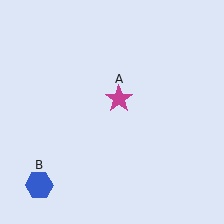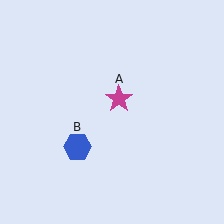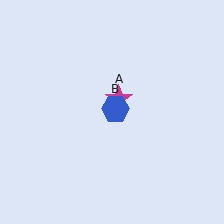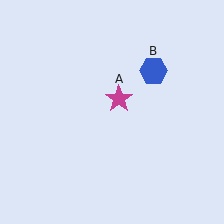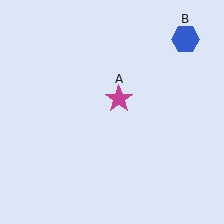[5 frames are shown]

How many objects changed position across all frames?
1 object changed position: blue hexagon (object B).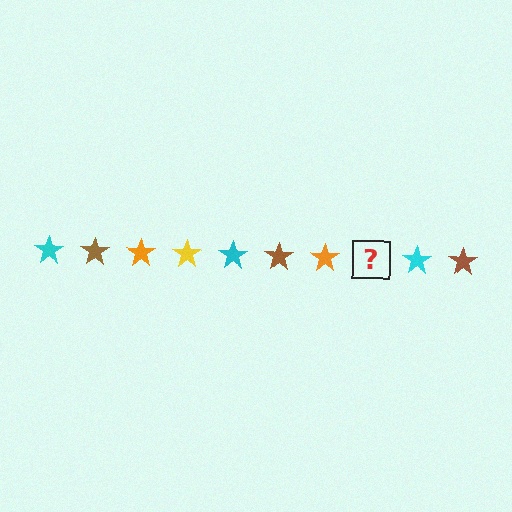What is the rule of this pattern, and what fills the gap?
The rule is that the pattern cycles through cyan, brown, orange, yellow stars. The gap should be filled with a yellow star.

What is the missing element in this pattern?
The missing element is a yellow star.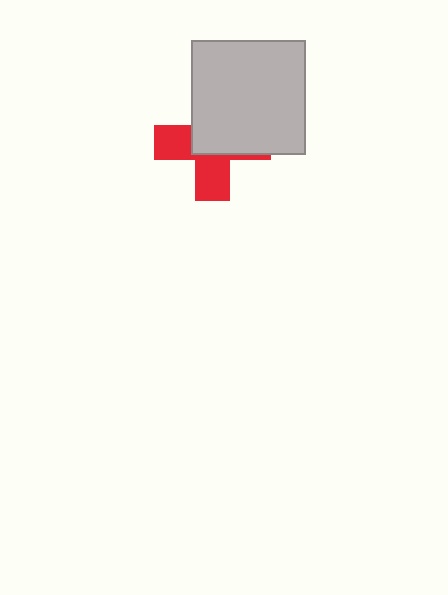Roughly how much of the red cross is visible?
A small part of it is visible (roughly 44%).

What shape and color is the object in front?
The object in front is a light gray square.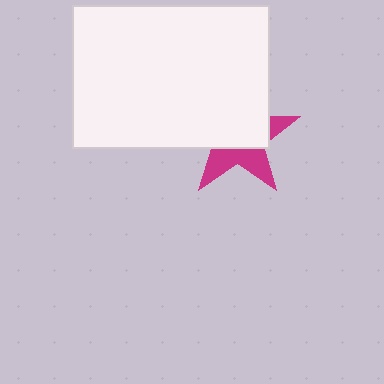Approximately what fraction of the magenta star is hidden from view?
Roughly 60% of the magenta star is hidden behind the white rectangle.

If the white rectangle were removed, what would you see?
You would see the complete magenta star.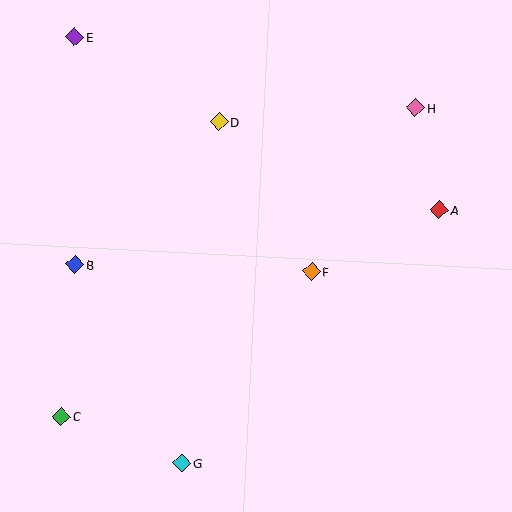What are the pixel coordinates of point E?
Point E is at (74, 37).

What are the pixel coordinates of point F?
Point F is at (312, 271).